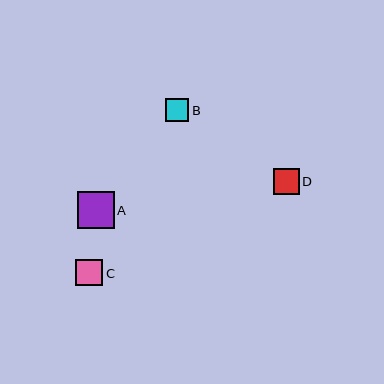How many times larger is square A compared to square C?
Square A is approximately 1.4 times the size of square C.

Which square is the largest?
Square A is the largest with a size of approximately 37 pixels.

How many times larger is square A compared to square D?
Square A is approximately 1.4 times the size of square D.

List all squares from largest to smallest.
From largest to smallest: A, C, D, B.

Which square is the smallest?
Square B is the smallest with a size of approximately 23 pixels.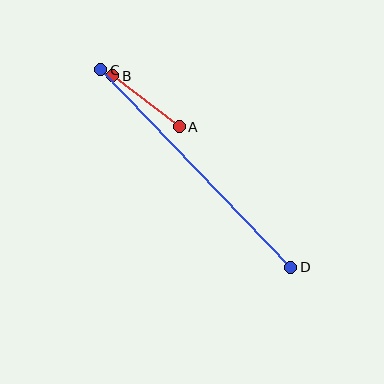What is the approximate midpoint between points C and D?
The midpoint is at approximately (196, 168) pixels.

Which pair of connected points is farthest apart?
Points C and D are farthest apart.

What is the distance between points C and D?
The distance is approximately 274 pixels.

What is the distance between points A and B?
The distance is approximately 84 pixels.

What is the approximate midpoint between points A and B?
The midpoint is at approximately (146, 101) pixels.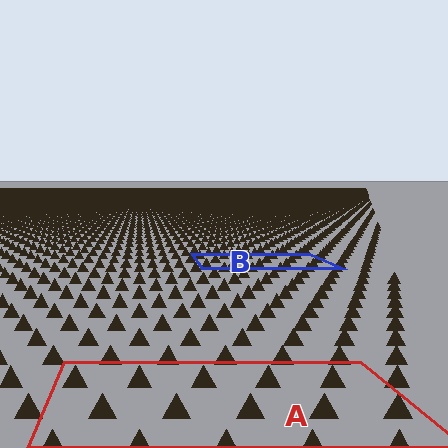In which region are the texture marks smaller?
The texture marks are smaller in region B, because it is farther away.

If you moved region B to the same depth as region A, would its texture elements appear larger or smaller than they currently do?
They would appear larger. At a closer depth, the same texture elements are projected at a bigger on-screen size.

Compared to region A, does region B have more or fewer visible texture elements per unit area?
Region B has more texture elements per unit area — they are packed more densely because it is farther away.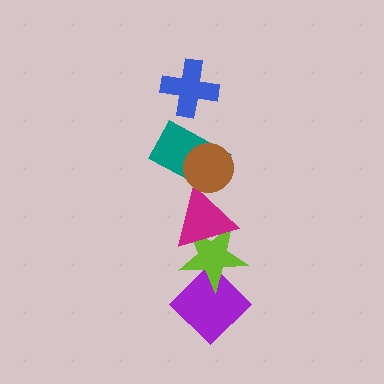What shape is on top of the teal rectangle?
The brown circle is on top of the teal rectangle.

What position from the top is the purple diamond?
The purple diamond is 6th from the top.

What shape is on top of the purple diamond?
The lime star is on top of the purple diamond.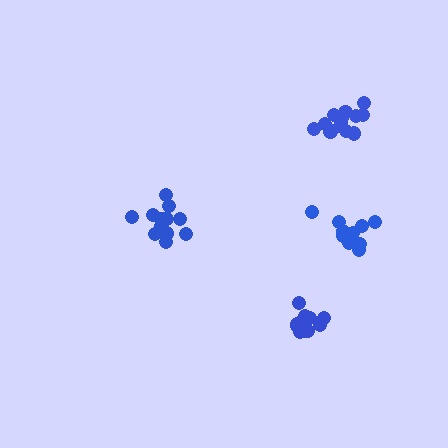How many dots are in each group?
Group 1: 13 dots, Group 2: 11 dots, Group 3: 11 dots, Group 4: 13 dots (48 total).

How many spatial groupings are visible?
There are 4 spatial groupings.